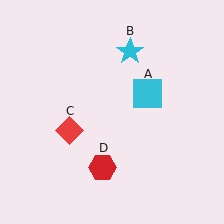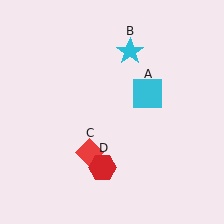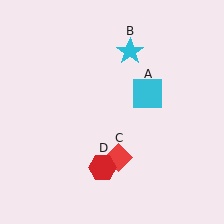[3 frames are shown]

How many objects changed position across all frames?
1 object changed position: red diamond (object C).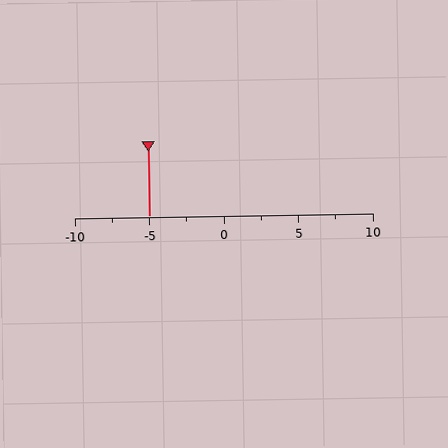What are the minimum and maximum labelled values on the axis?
The axis runs from -10 to 10.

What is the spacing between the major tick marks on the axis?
The major ticks are spaced 5 apart.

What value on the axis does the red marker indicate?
The marker indicates approximately -5.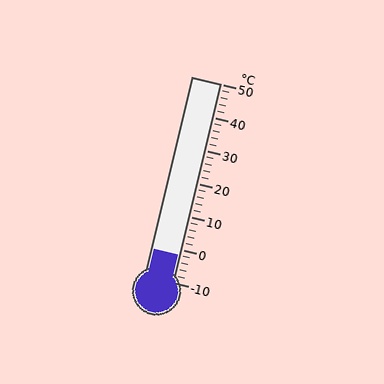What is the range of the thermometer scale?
The thermometer scale ranges from -10°C to 50°C.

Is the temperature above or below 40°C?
The temperature is below 40°C.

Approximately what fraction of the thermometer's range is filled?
The thermometer is filled to approximately 15% of its range.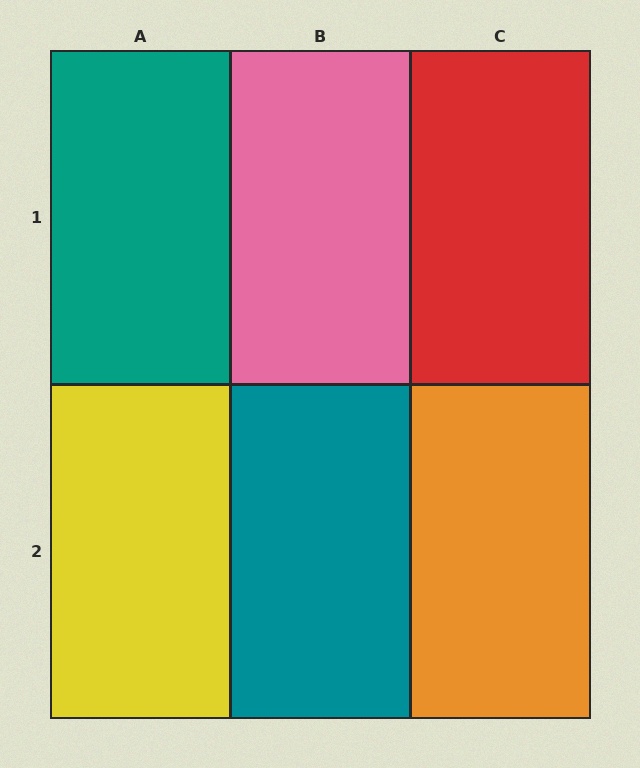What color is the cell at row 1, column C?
Red.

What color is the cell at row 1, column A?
Teal.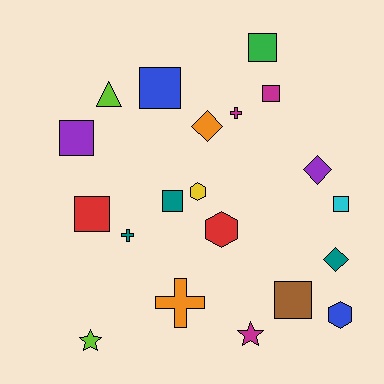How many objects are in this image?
There are 20 objects.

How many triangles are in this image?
There is 1 triangle.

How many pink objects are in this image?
There are no pink objects.